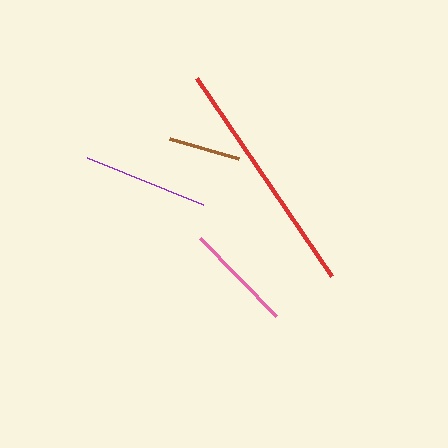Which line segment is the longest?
The red line is the longest at approximately 240 pixels.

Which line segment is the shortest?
The brown line is the shortest at approximately 72 pixels.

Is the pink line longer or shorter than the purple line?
The purple line is longer than the pink line.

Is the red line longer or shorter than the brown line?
The red line is longer than the brown line.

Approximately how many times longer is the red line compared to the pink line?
The red line is approximately 2.2 times the length of the pink line.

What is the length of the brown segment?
The brown segment is approximately 72 pixels long.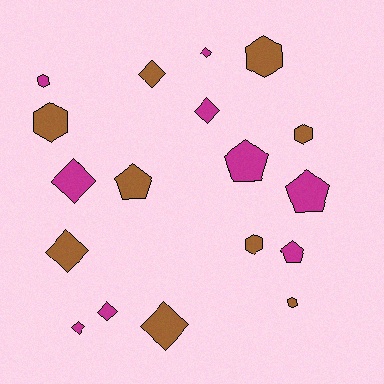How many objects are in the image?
There are 18 objects.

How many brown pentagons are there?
There is 1 brown pentagon.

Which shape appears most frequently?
Diamond, with 8 objects.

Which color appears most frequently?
Brown, with 9 objects.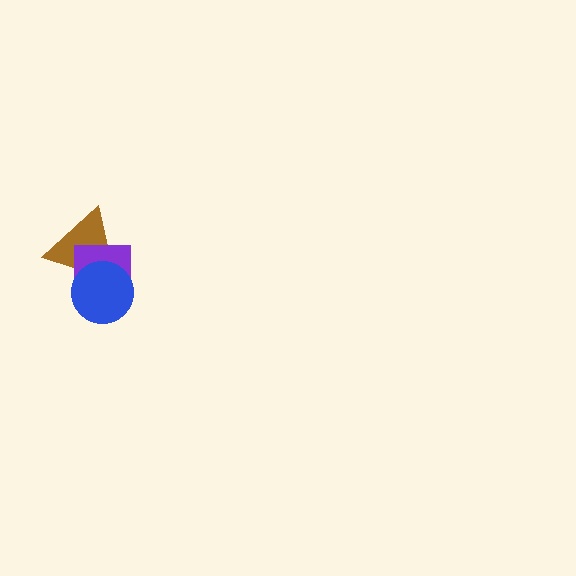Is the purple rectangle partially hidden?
Yes, it is partially covered by another shape.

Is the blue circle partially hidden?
No, no other shape covers it.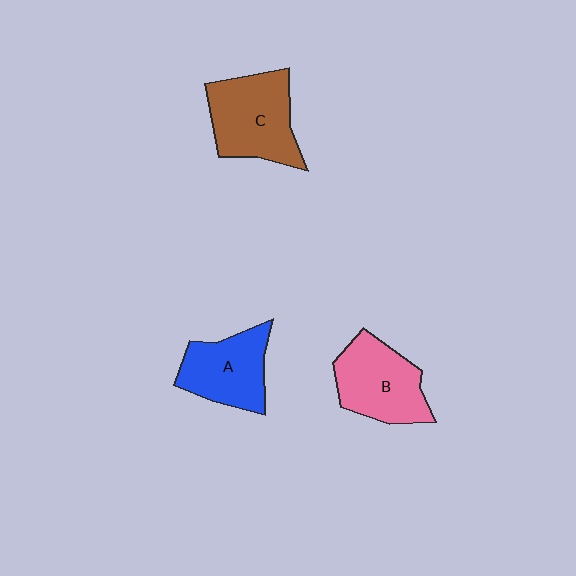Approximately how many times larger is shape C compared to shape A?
Approximately 1.2 times.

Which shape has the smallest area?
Shape A (blue).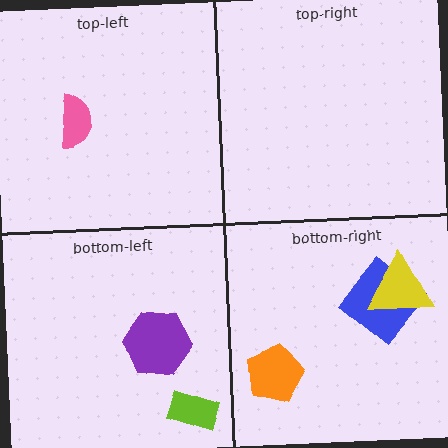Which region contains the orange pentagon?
The bottom-right region.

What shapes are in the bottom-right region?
The orange pentagon, the blue diamond, the yellow triangle.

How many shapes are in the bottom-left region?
2.